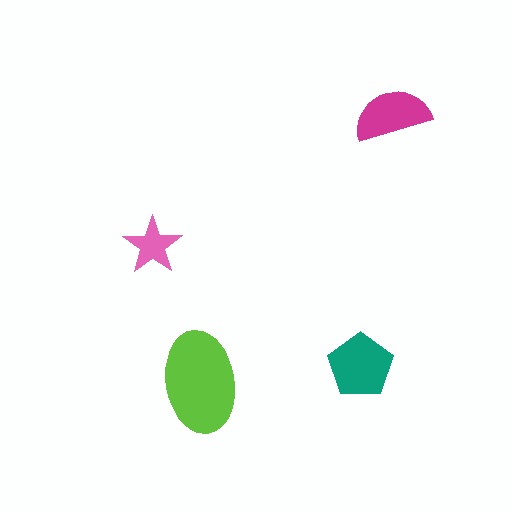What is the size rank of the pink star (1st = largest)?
4th.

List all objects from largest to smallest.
The lime ellipse, the teal pentagon, the magenta semicircle, the pink star.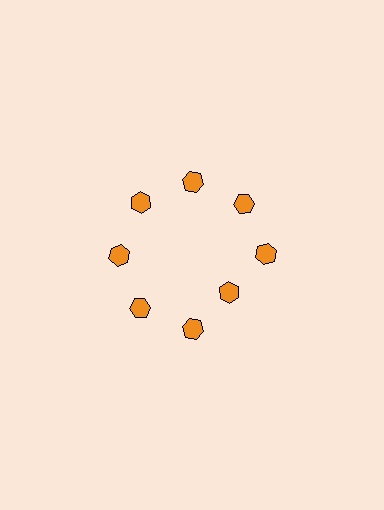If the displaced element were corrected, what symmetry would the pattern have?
It would have 8-fold rotational symmetry — the pattern would map onto itself every 45 degrees.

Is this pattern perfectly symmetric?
No. The 8 orange hexagons are arranged in a ring, but one element near the 4 o'clock position is pulled inward toward the center, breaking the 8-fold rotational symmetry.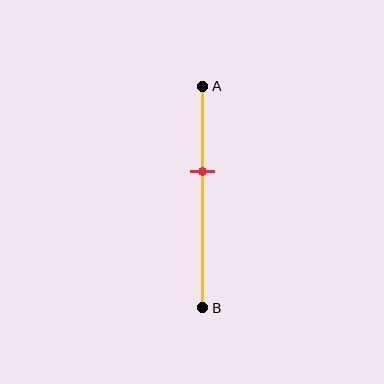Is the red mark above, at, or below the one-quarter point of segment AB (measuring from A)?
The red mark is below the one-quarter point of segment AB.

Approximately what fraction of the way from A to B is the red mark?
The red mark is approximately 40% of the way from A to B.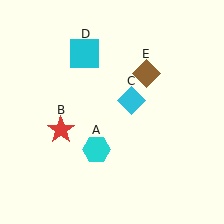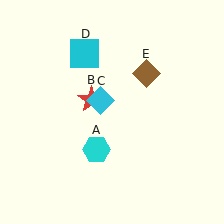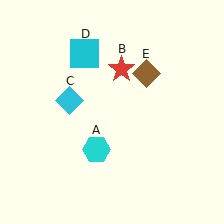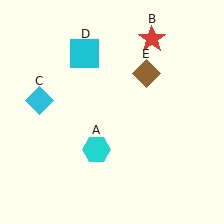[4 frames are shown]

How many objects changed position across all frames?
2 objects changed position: red star (object B), cyan diamond (object C).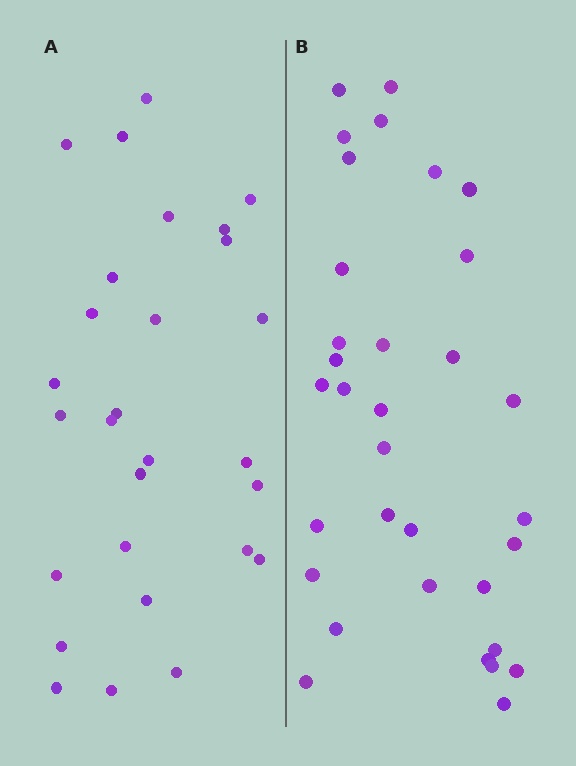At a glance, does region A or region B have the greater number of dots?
Region B (the right region) has more dots.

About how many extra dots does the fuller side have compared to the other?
Region B has about 5 more dots than region A.